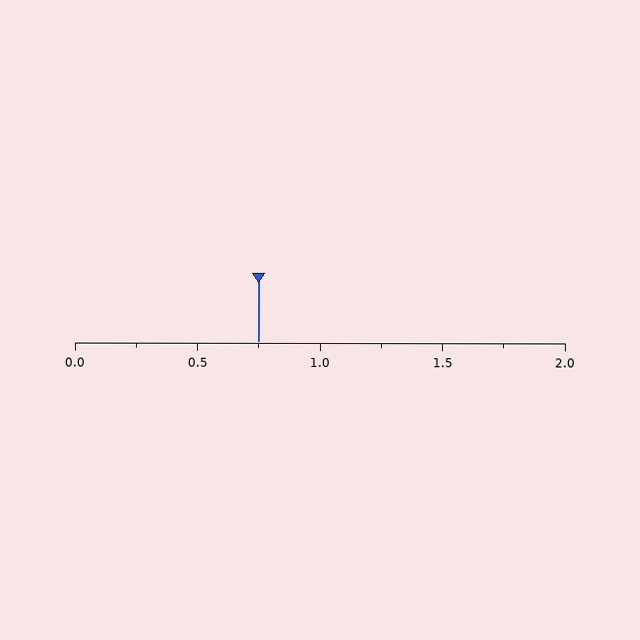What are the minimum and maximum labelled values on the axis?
The axis runs from 0.0 to 2.0.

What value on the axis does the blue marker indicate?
The marker indicates approximately 0.75.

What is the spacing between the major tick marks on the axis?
The major ticks are spaced 0.5 apart.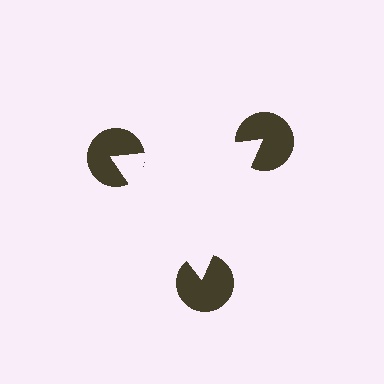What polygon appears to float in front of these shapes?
An illusory triangle — its edges are inferred from the aligned wedge cuts in the pac-man discs, not physically drawn.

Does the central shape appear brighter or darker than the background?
It typically appears slightly brighter than the background, even though no actual brightness change is drawn.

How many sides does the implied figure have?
3 sides.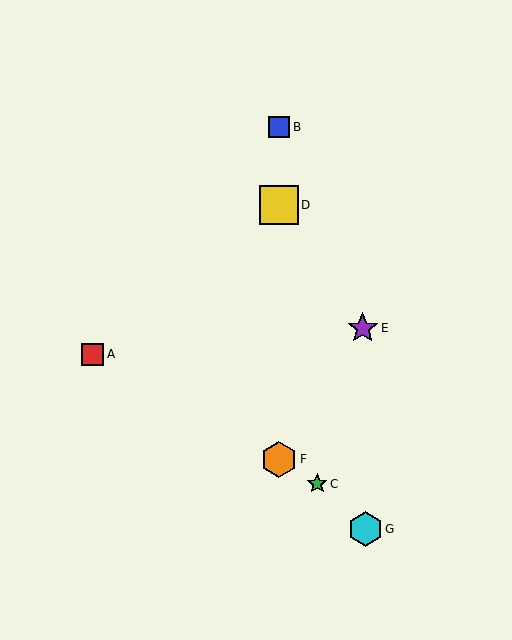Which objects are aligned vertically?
Objects B, D, F are aligned vertically.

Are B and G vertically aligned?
No, B is at x≈279 and G is at x≈365.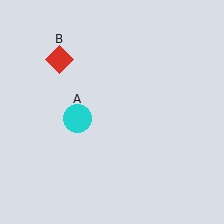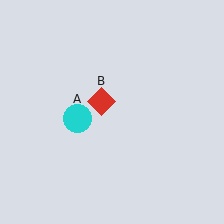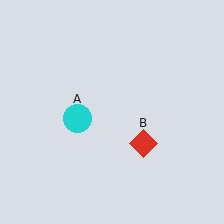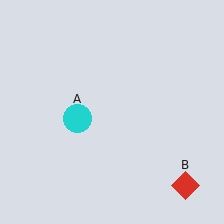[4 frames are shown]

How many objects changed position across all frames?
1 object changed position: red diamond (object B).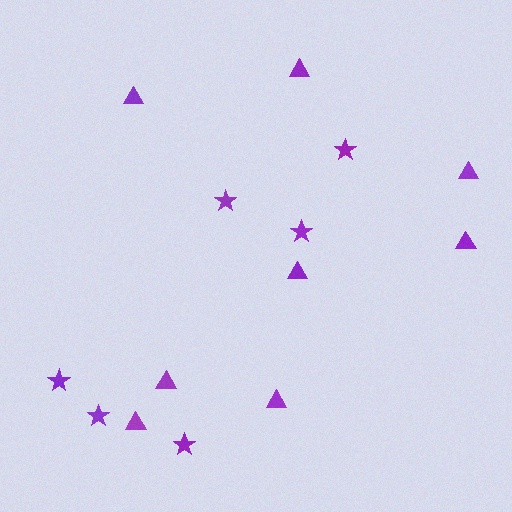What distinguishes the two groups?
There are 2 groups: one group of stars (6) and one group of triangles (8).